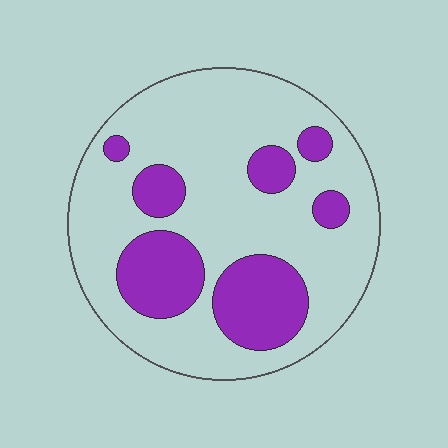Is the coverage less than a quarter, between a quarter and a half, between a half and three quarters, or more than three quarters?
Between a quarter and a half.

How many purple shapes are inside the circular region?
7.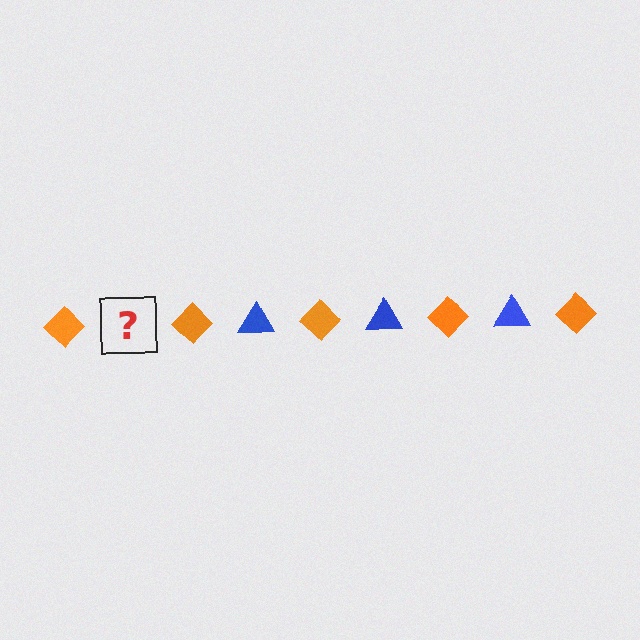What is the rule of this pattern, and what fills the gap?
The rule is that the pattern alternates between orange diamond and blue triangle. The gap should be filled with a blue triangle.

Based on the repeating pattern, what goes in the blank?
The blank should be a blue triangle.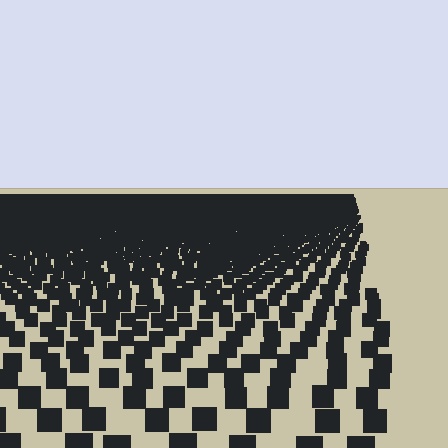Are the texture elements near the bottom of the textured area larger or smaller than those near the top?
Larger. Near the bottom, elements are closer to the viewer and appear at a bigger on-screen size.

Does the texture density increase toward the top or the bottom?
Density increases toward the top.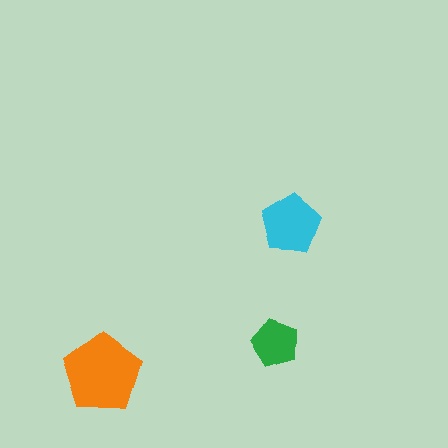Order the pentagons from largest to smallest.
the orange one, the cyan one, the green one.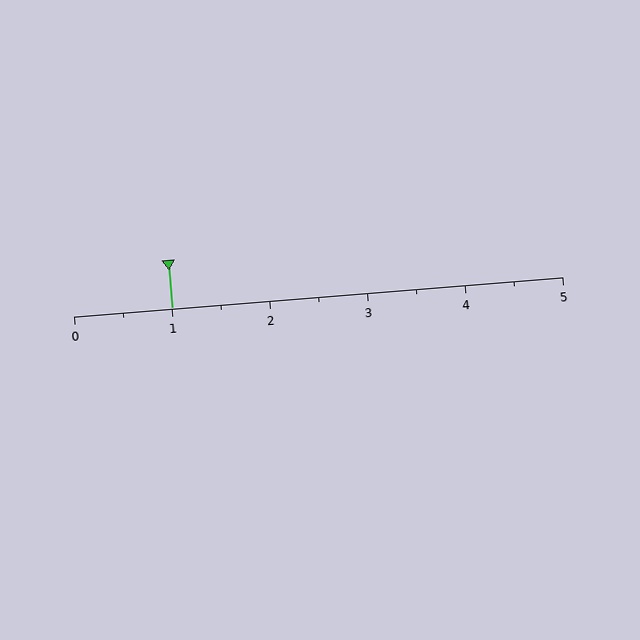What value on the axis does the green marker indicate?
The marker indicates approximately 1.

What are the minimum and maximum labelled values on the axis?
The axis runs from 0 to 5.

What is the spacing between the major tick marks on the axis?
The major ticks are spaced 1 apart.